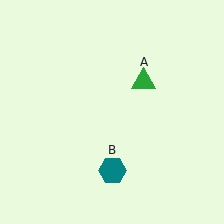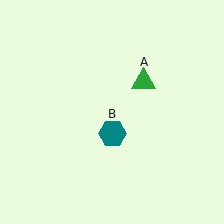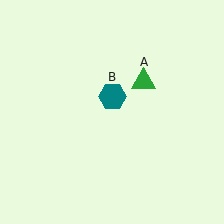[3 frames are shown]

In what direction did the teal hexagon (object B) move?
The teal hexagon (object B) moved up.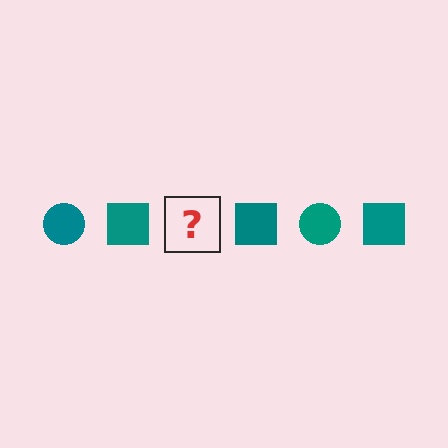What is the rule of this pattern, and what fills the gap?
The rule is that the pattern cycles through circle, square shapes in teal. The gap should be filled with a teal circle.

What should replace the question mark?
The question mark should be replaced with a teal circle.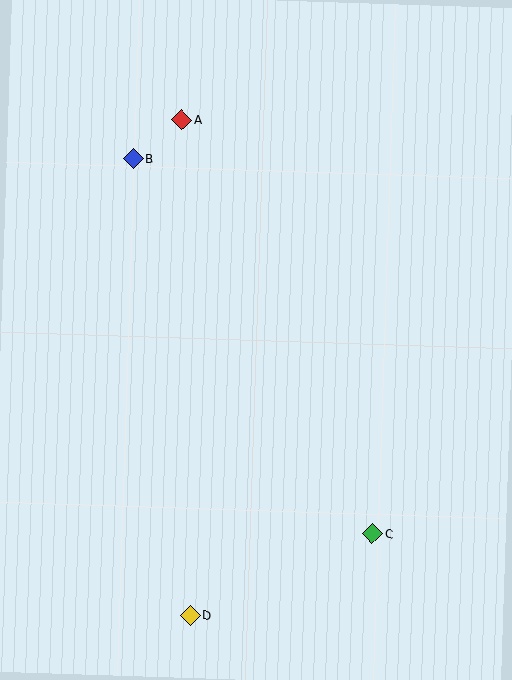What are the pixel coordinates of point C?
Point C is at (372, 534).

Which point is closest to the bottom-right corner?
Point C is closest to the bottom-right corner.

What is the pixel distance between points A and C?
The distance between A and C is 455 pixels.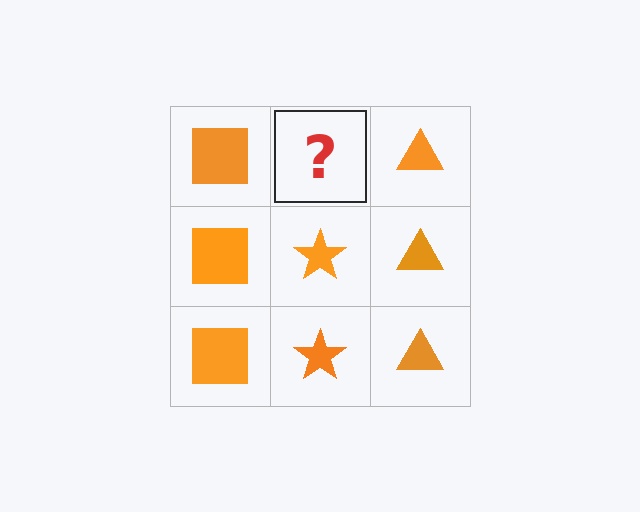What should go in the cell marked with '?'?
The missing cell should contain an orange star.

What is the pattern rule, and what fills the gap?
The rule is that each column has a consistent shape. The gap should be filled with an orange star.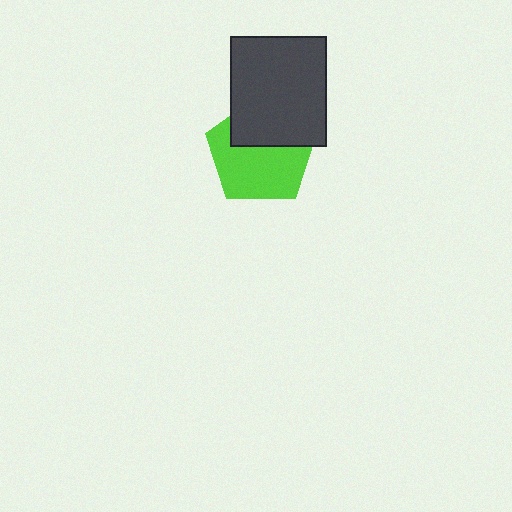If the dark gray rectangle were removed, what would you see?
You would see the complete lime pentagon.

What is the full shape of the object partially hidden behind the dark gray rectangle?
The partially hidden object is a lime pentagon.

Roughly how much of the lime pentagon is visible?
About half of it is visible (roughly 61%).